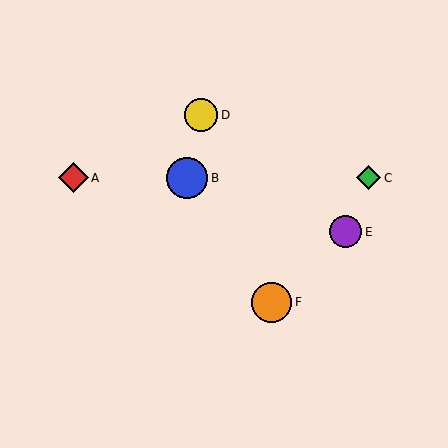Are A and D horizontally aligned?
No, A is at y≈178 and D is at y≈115.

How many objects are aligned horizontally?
3 objects (A, B, C) are aligned horizontally.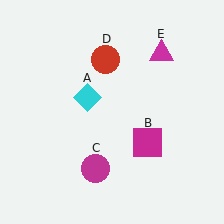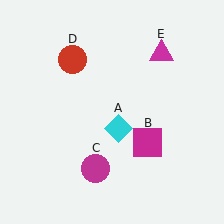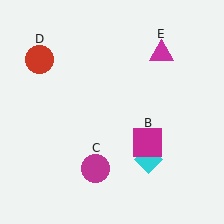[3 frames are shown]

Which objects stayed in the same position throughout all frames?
Magenta square (object B) and magenta circle (object C) and magenta triangle (object E) remained stationary.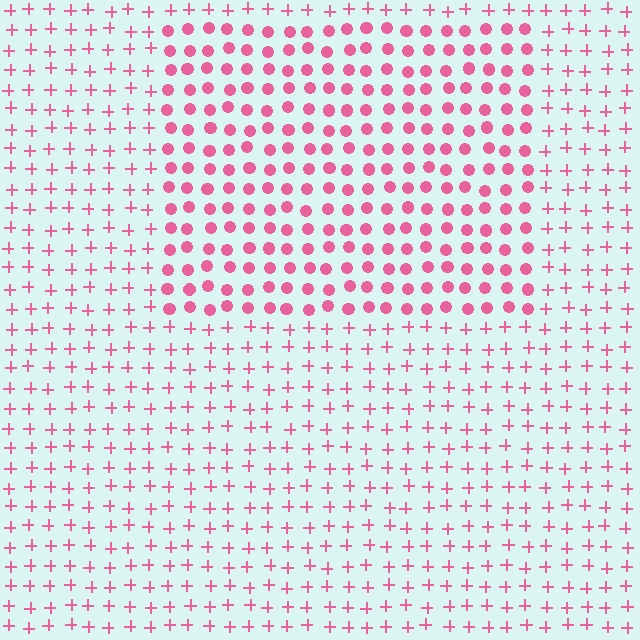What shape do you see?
I see a rectangle.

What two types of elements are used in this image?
The image uses circles inside the rectangle region and plus signs outside it.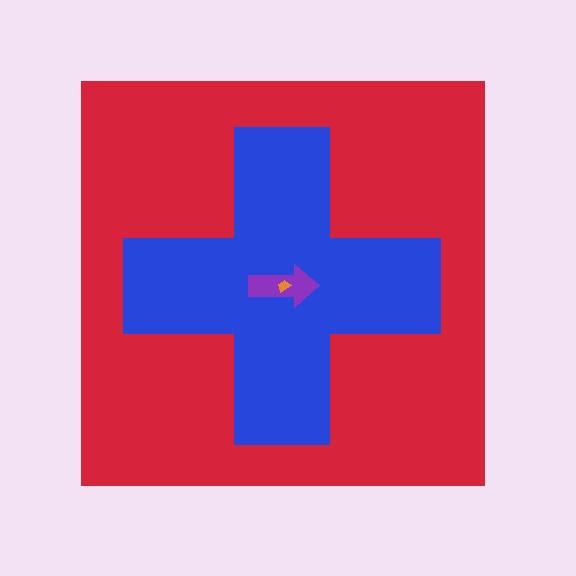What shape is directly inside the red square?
The blue cross.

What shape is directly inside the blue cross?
The purple arrow.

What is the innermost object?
The orange trapezoid.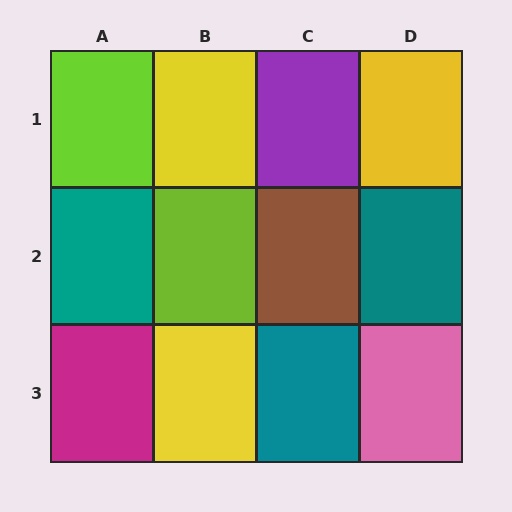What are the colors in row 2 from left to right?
Teal, lime, brown, teal.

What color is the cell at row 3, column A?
Magenta.